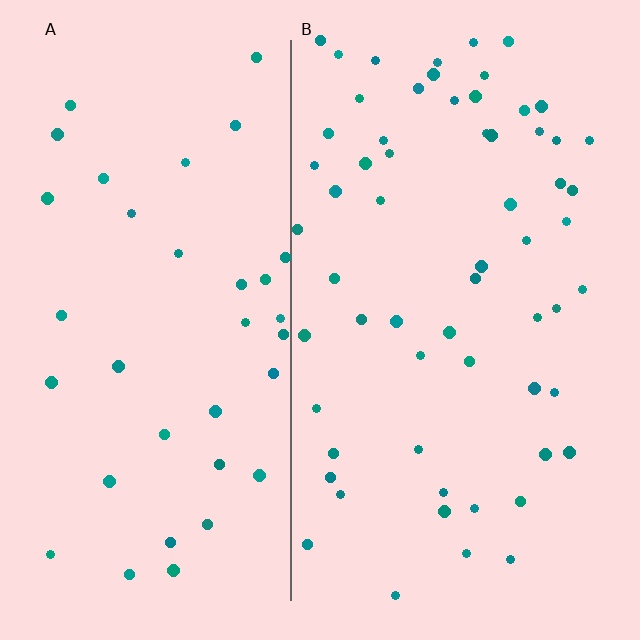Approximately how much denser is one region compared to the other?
Approximately 1.7× — region B over region A.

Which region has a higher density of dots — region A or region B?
B (the right).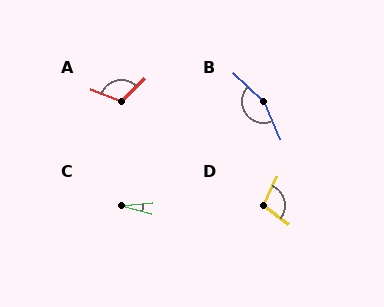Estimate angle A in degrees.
Approximately 114 degrees.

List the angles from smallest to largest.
C (20°), D (102°), A (114°), B (157°).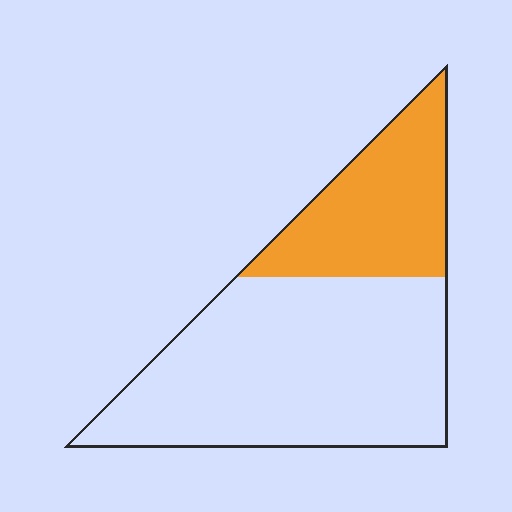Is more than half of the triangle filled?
No.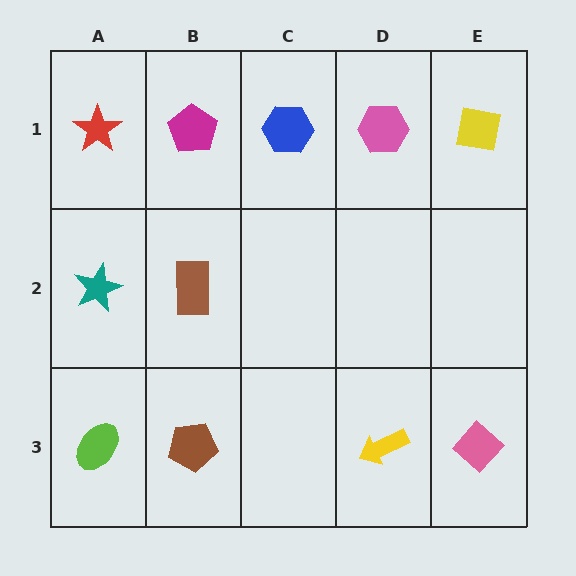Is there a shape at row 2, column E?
No, that cell is empty.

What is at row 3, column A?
A lime ellipse.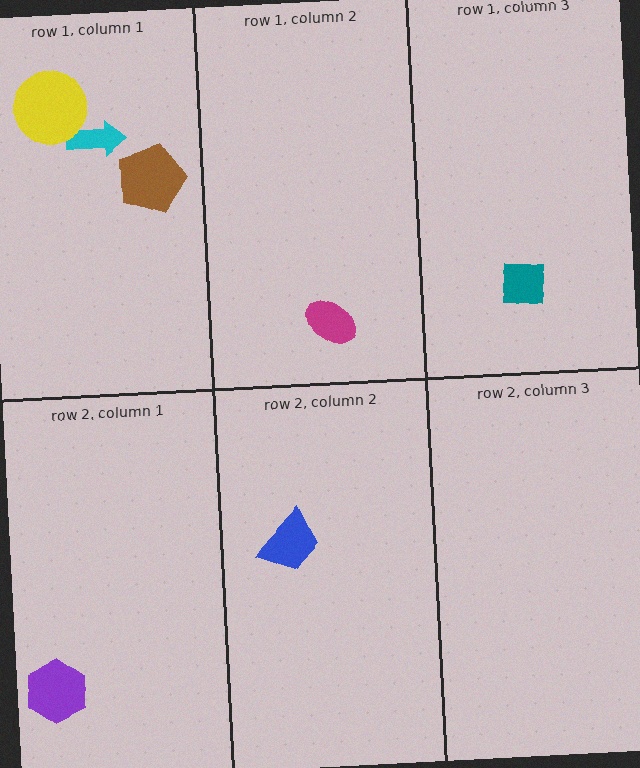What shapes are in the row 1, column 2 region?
The magenta ellipse.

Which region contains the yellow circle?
The row 1, column 1 region.